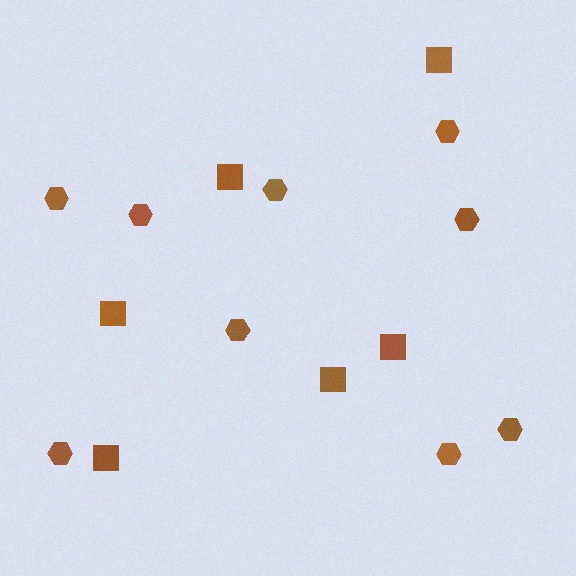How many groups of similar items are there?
There are 2 groups: one group of hexagons (9) and one group of squares (6).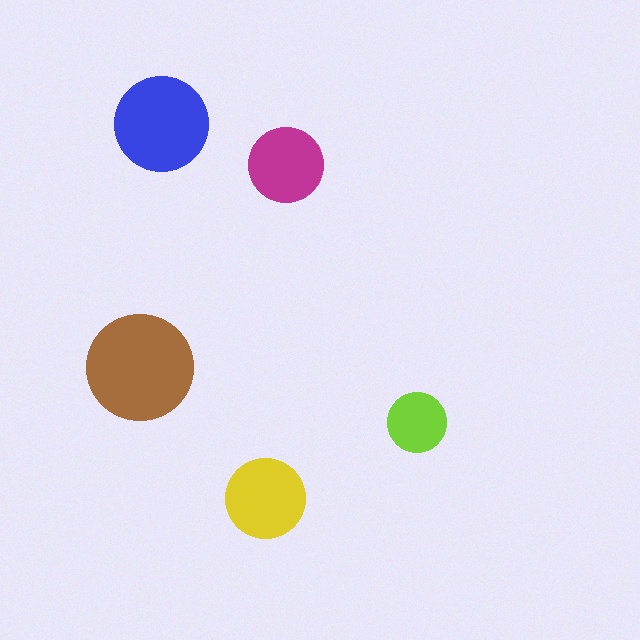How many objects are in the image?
There are 5 objects in the image.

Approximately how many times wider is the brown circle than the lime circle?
About 2 times wider.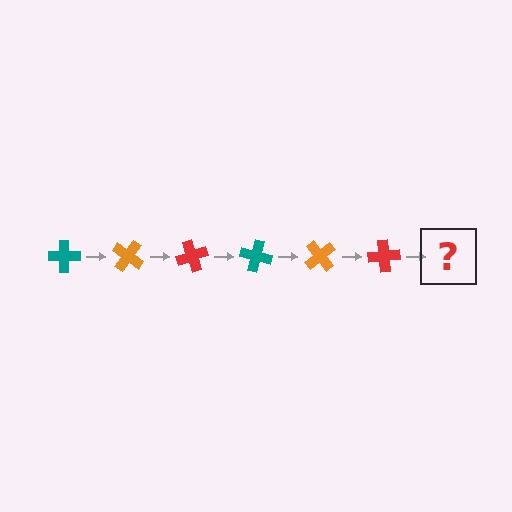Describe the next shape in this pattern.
It should be a teal cross, rotated 210 degrees from the start.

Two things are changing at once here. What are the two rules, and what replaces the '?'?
The two rules are that it rotates 35 degrees each step and the color cycles through teal, orange, and red. The '?' should be a teal cross, rotated 210 degrees from the start.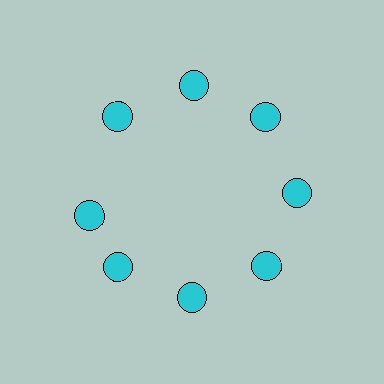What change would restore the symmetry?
The symmetry would be restored by rotating it back into even spacing with its neighbors so that all 8 circles sit at equal angles and equal distance from the center.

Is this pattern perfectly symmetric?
No. The 8 cyan circles are arranged in a ring, but one element near the 9 o'clock position is rotated out of alignment along the ring, breaking the 8-fold rotational symmetry.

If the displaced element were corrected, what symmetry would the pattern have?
It would have 8-fold rotational symmetry — the pattern would map onto itself every 45 degrees.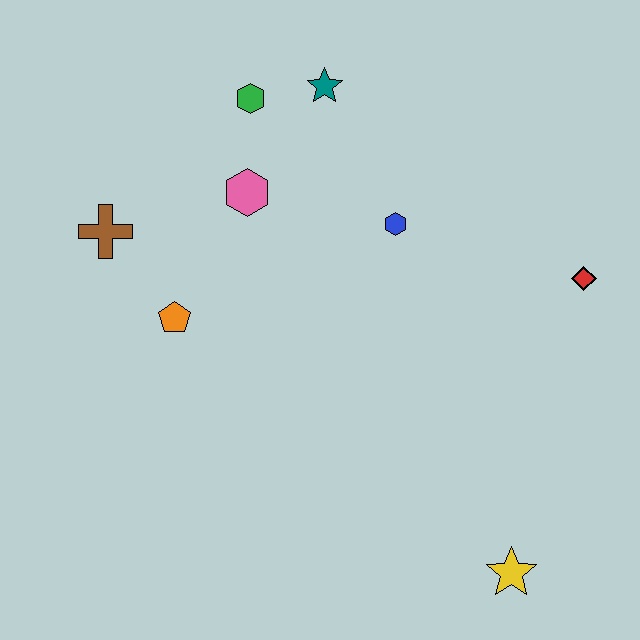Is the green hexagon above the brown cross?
Yes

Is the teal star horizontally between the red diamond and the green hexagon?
Yes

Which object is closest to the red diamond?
The blue hexagon is closest to the red diamond.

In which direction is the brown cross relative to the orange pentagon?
The brown cross is above the orange pentagon.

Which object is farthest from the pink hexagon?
The yellow star is farthest from the pink hexagon.